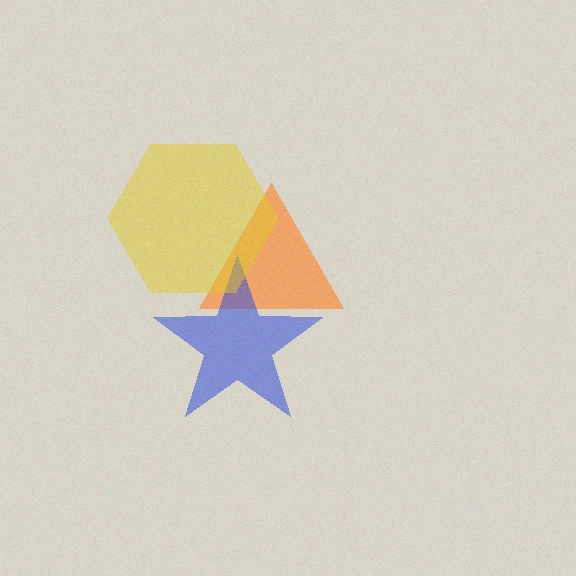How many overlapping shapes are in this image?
There are 3 overlapping shapes in the image.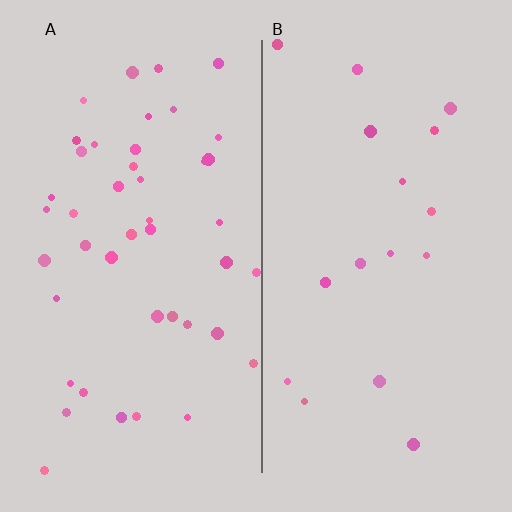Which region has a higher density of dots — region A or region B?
A (the left).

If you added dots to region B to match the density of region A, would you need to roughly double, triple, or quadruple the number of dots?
Approximately triple.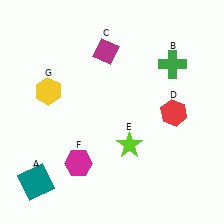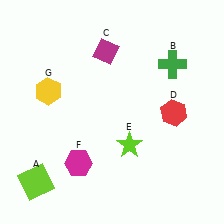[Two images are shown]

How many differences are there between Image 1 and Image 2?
There is 1 difference between the two images.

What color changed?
The square (A) changed from teal in Image 1 to lime in Image 2.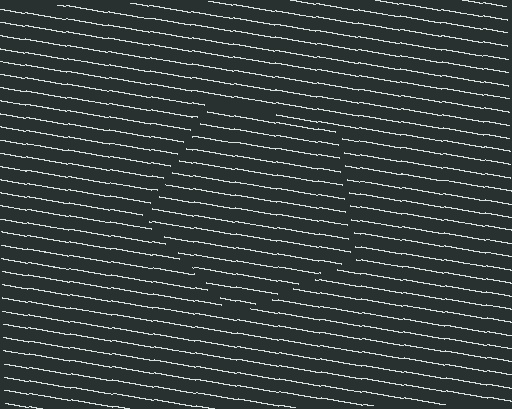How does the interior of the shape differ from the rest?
The interior of the shape contains the same grating, shifted by half a period — the contour is defined by the phase discontinuity where line-ends from the inner and outer gratings abut.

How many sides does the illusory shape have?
5 sides — the line-ends trace a pentagon.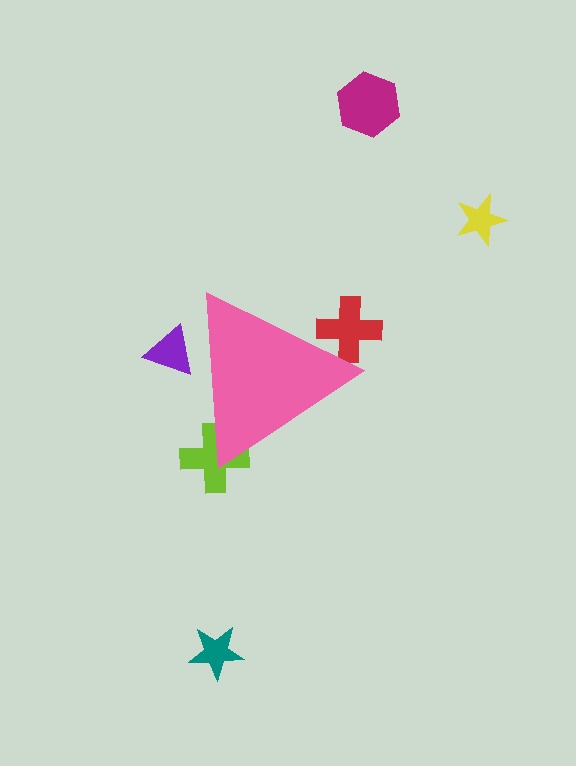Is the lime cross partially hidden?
Yes, the lime cross is partially hidden behind the pink triangle.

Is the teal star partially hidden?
No, the teal star is fully visible.